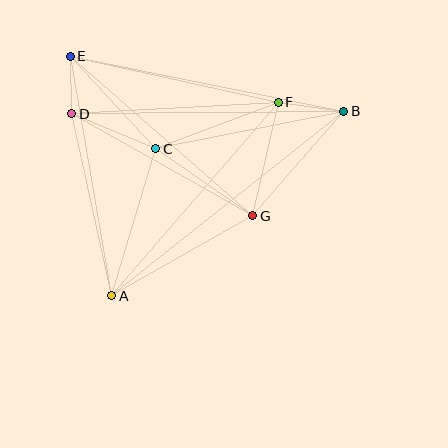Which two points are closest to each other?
Points D and E are closest to each other.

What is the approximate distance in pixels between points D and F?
The distance between D and F is approximately 207 pixels.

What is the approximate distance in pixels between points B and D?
The distance between B and D is approximately 272 pixels.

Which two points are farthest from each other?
Points A and B are farthest from each other.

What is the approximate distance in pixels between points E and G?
The distance between E and G is approximately 242 pixels.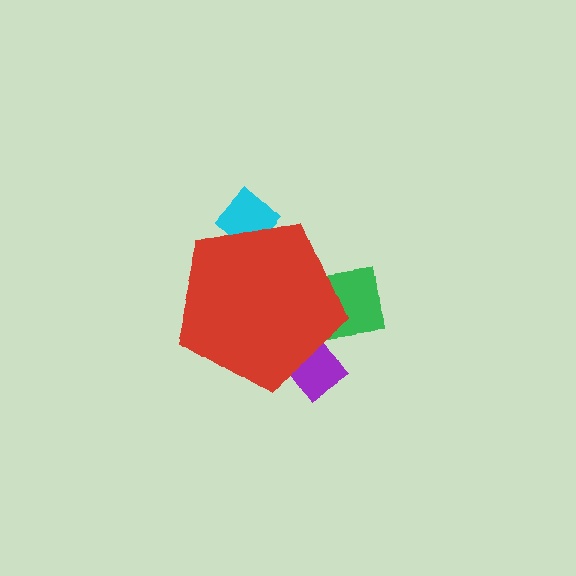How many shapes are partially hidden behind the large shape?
3 shapes are partially hidden.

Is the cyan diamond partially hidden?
Yes, the cyan diamond is partially hidden behind the red pentagon.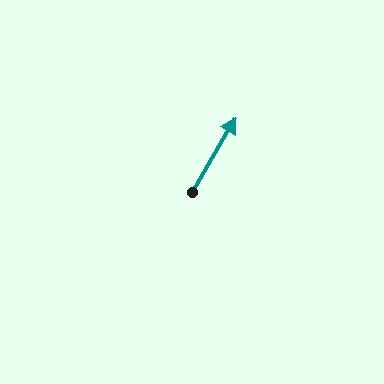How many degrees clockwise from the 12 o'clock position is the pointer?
Approximately 30 degrees.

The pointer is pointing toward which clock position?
Roughly 1 o'clock.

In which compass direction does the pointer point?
Northeast.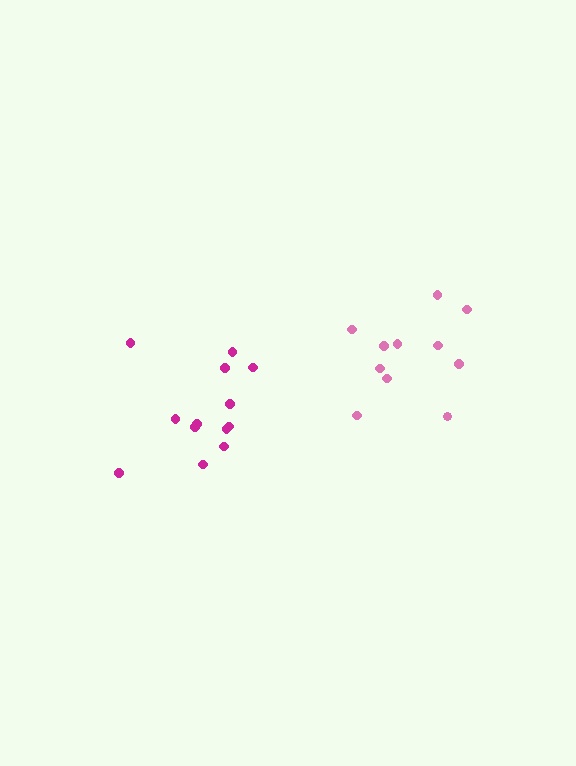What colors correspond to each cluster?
The clusters are colored: magenta, pink.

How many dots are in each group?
Group 1: 13 dots, Group 2: 11 dots (24 total).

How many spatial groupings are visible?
There are 2 spatial groupings.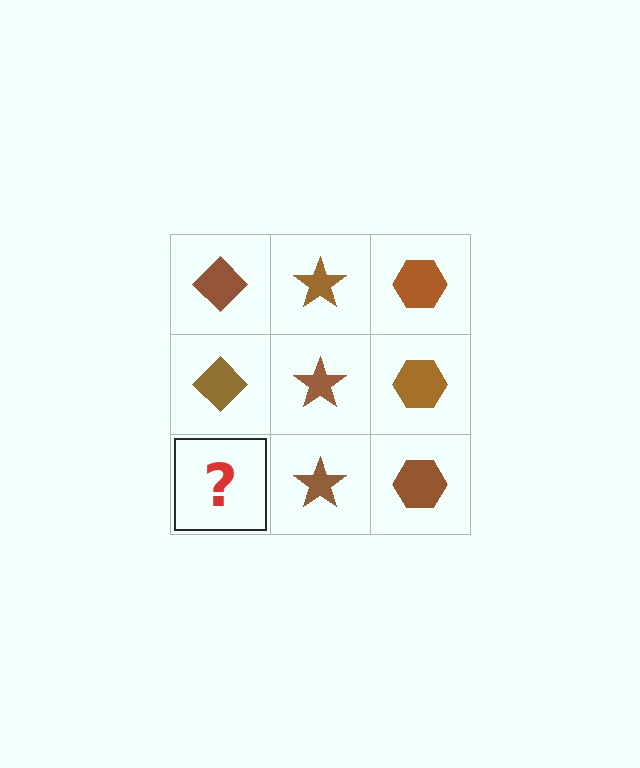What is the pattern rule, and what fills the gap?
The rule is that each column has a consistent shape. The gap should be filled with a brown diamond.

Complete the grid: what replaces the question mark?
The question mark should be replaced with a brown diamond.